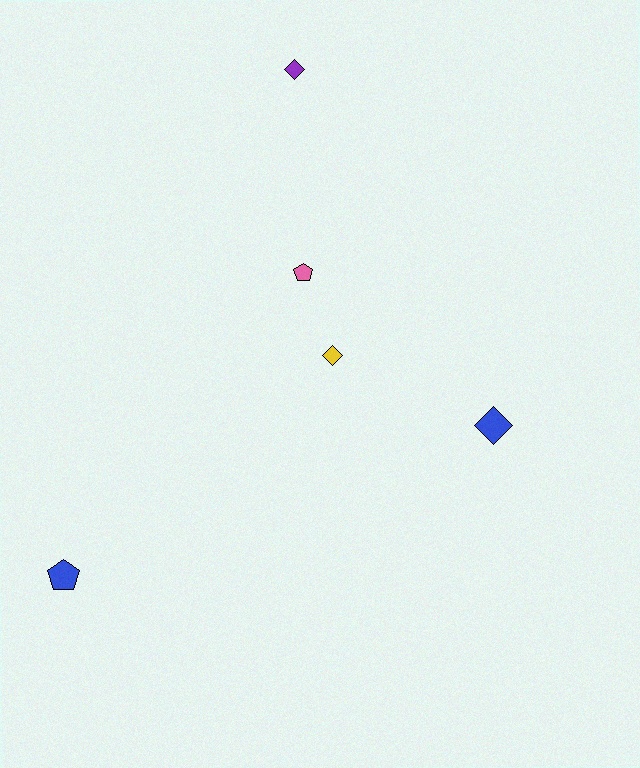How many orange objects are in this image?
There are no orange objects.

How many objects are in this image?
There are 5 objects.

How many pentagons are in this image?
There are 2 pentagons.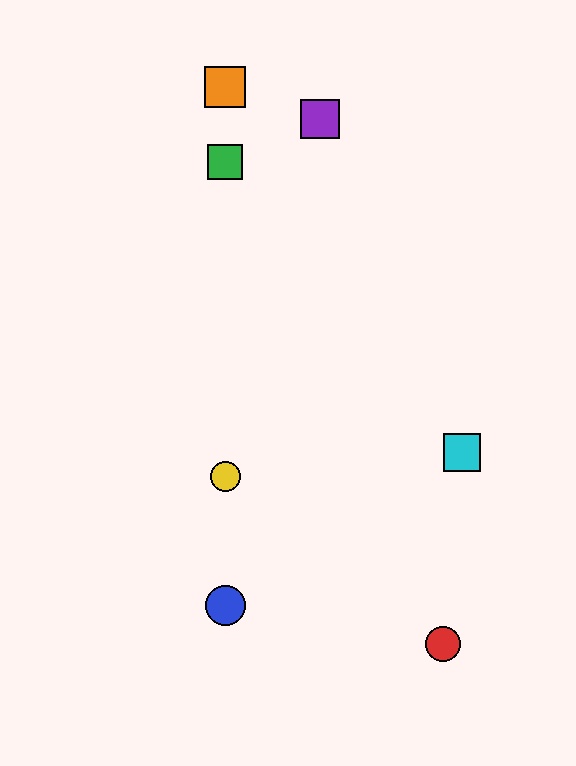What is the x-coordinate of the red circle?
The red circle is at x≈443.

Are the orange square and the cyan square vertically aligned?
No, the orange square is at x≈225 and the cyan square is at x≈462.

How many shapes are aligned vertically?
4 shapes (the blue circle, the green square, the yellow circle, the orange square) are aligned vertically.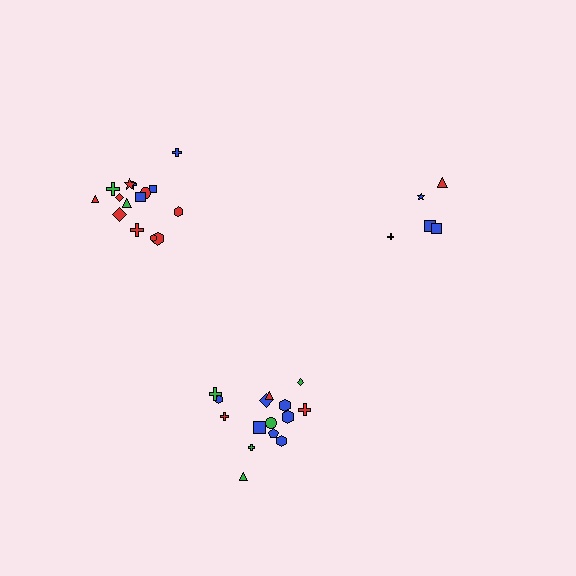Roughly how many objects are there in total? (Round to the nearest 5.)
Roughly 35 objects in total.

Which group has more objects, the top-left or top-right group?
The top-left group.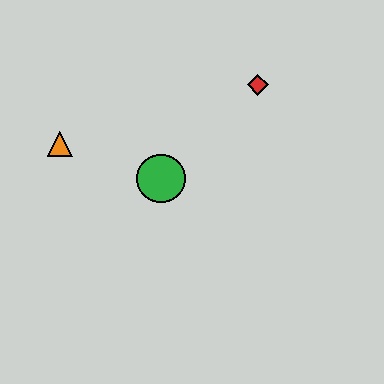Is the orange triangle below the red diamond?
Yes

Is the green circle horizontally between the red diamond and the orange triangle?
Yes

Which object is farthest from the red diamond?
The orange triangle is farthest from the red diamond.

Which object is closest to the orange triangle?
The green circle is closest to the orange triangle.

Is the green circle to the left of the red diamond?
Yes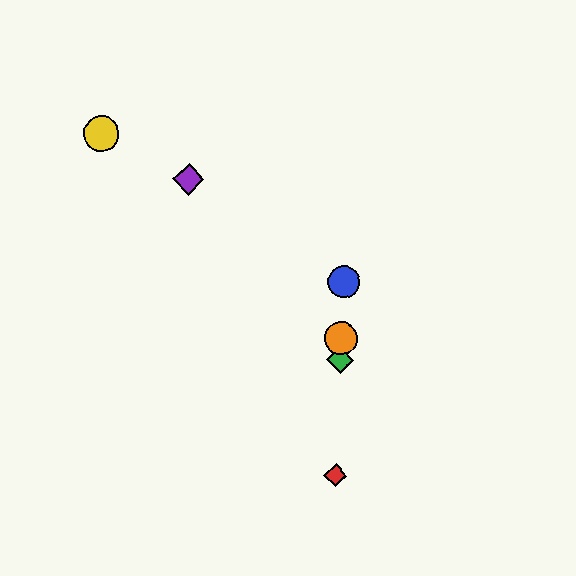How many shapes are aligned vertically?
4 shapes (the red diamond, the blue circle, the green diamond, the orange circle) are aligned vertically.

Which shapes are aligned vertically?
The red diamond, the blue circle, the green diamond, the orange circle are aligned vertically.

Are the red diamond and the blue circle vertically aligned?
Yes, both are at x≈335.